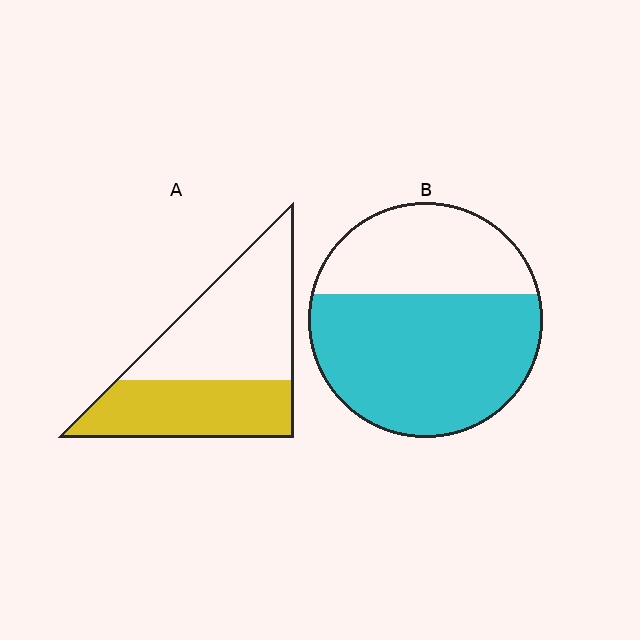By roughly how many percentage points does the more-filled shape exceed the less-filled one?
By roughly 20 percentage points (B over A).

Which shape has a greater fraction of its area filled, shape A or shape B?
Shape B.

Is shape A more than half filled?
No.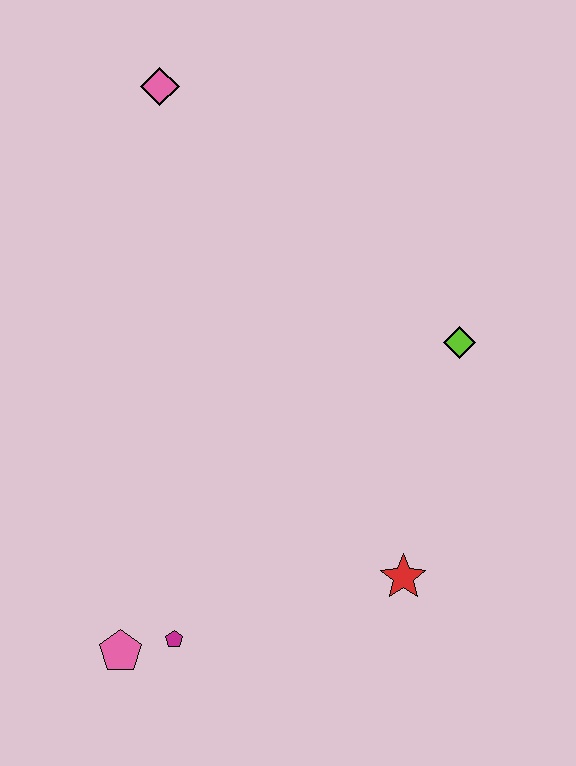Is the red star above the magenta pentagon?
Yes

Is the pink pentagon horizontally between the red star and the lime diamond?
No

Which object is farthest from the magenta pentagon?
The pink diamond is farthest from the magenta pentagon.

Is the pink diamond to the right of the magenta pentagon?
No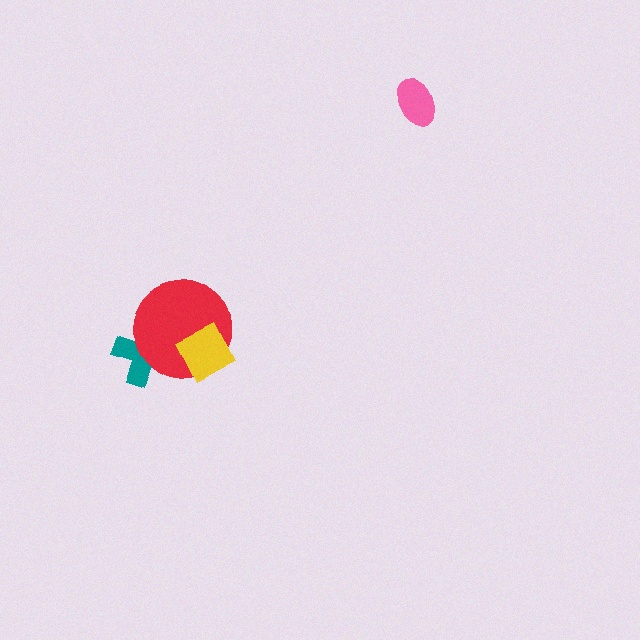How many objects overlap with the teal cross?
1 object overlaps with the teal cross.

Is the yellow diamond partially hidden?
No, no other shape covers it.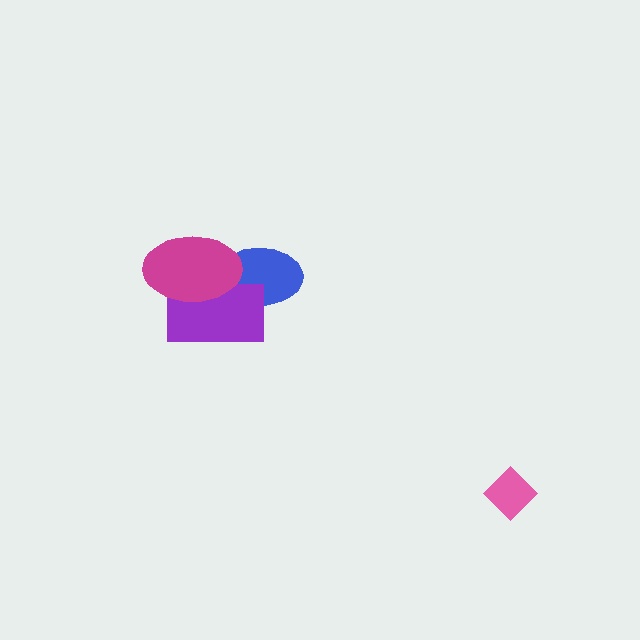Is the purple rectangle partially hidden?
Yes, it is partially covered by another shape.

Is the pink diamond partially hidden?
No, no other shape covers it.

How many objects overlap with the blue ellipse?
2 objects overlap with the blue ellipse.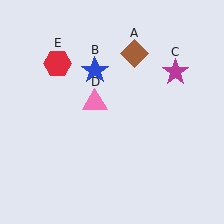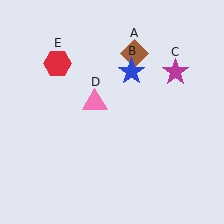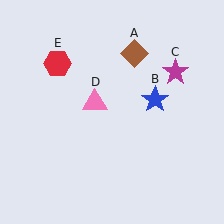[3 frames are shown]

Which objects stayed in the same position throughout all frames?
Brown diamond (object A) and magenta star (object C) and pink triangle (object D) and red hexagon (object E) remained stationary.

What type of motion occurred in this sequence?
The blue star (object B) rotated clockwise around the center of the scene.